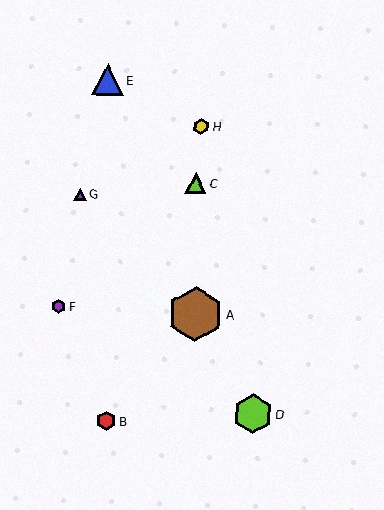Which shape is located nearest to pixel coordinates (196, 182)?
The lime triangle (labeled C) at (196, 183) is nearest to that location.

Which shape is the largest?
The brown hexagon (labeled A) is the largest.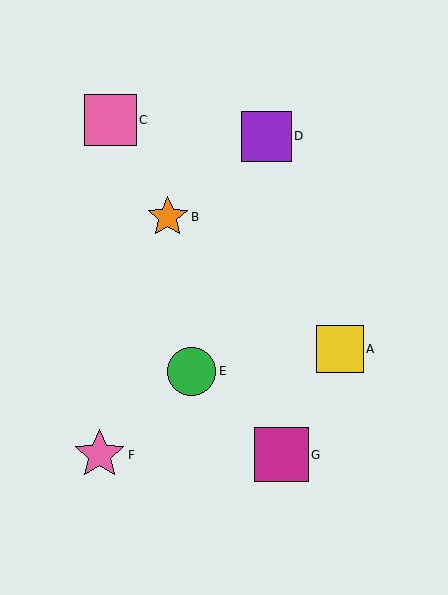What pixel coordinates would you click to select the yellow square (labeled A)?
Click at (340, 349) to select the yellow square A.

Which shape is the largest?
The magenta square (labeled G) is the largest.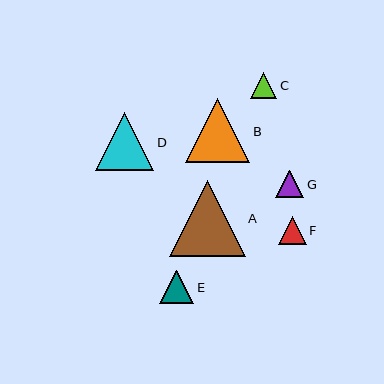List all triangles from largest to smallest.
From largest to smallest: A, B, D, E, F, G, C.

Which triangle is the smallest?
Triangle C is the smallest with a size of approximately 26 pixels.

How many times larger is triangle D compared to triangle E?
Triangle D is approximately 1.7 times the size of triangle E.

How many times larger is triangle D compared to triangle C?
Triangle D is approximately 2.2 times the size of triangle C.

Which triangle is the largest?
Triangle A is the largest with a size of approximately 76 pixels.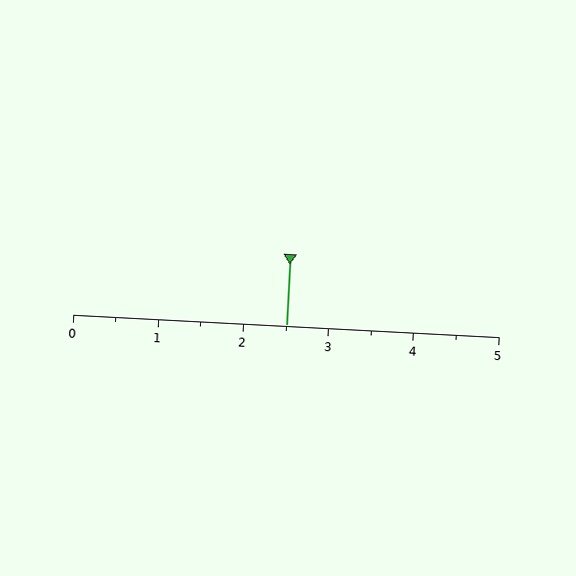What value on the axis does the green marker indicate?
The marker indicates approximately 2.5.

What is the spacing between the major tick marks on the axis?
The major ticks are spaced 1 apart.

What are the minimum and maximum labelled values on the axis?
The axis runs from 0 to 5.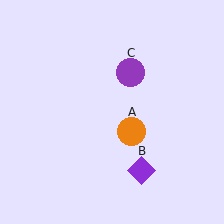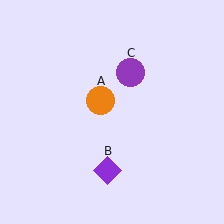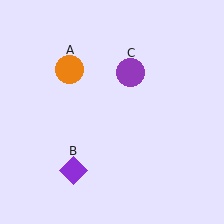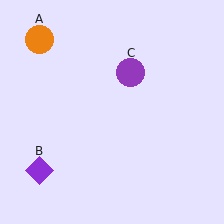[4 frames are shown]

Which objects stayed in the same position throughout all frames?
Purple circle (object C) remained stationary.